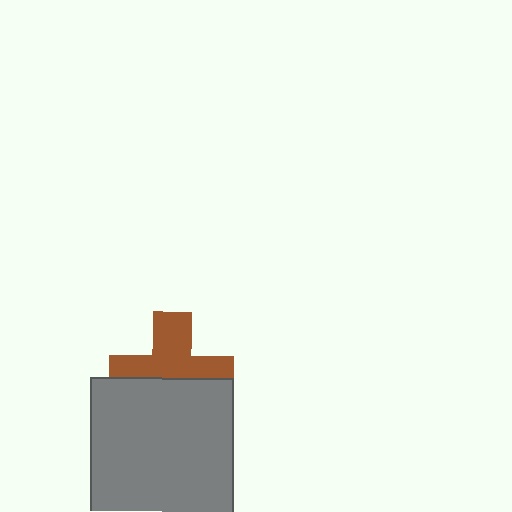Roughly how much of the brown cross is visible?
About half of it is visible (roughly 55%).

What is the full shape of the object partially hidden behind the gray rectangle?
The partially hidden object is a brown cross.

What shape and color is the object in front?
The object in front is a gray rectangle.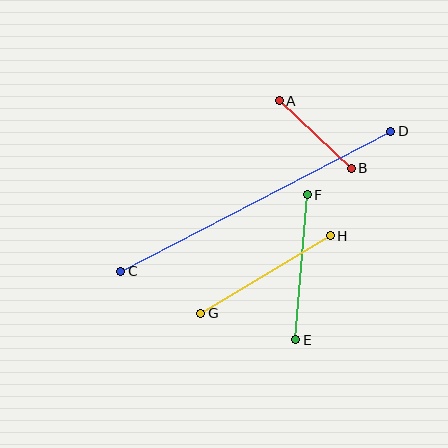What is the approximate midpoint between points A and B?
The midpoint is at approximately (315, 134) pixels.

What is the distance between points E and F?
The distance is approximately 145 pixels.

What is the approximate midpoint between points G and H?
The midpoint is at approximately (265, 275) pixels.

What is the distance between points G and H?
The distance is approximately 151 pixels.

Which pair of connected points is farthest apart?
Points C and D are farthest apart.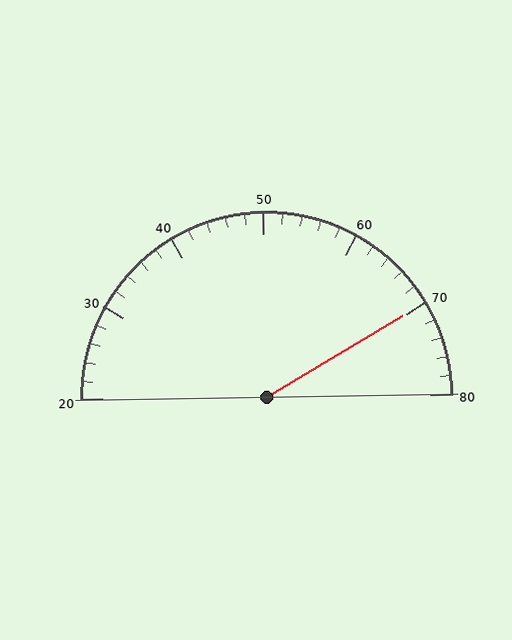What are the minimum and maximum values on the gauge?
The gauge ranges from 20 to 80.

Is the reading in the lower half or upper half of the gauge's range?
The reading is in the upper half of the range (20 to 80).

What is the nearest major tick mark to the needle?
The nearest major tick mark is 70.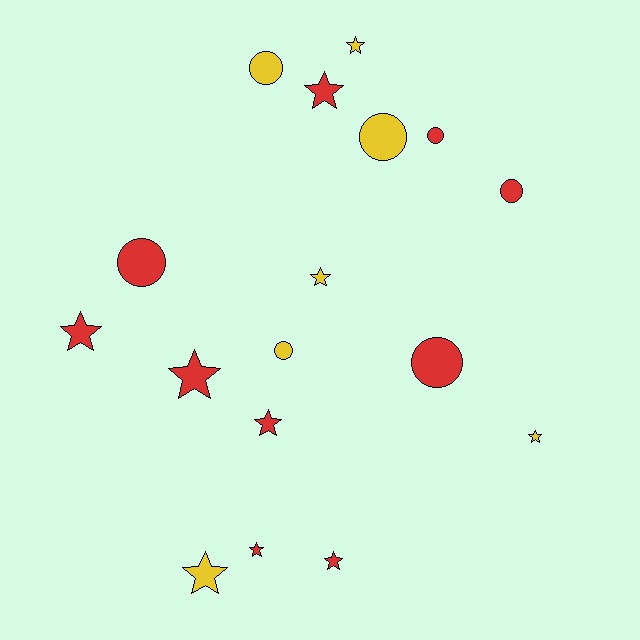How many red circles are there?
There are 4 red circles.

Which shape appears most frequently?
Star, with 10 objects.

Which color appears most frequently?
Red, with 10 objects.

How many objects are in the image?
There are 17 objects.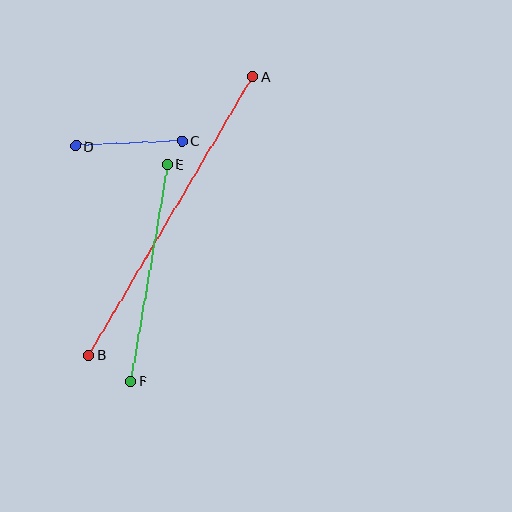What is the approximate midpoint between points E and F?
The midpoint is at approximately (149, 273) pixels.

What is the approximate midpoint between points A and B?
The midpoint is at approximately (171, 216) pixels.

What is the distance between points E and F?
The distance is approximately 220 pixels.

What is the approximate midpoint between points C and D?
The midpoint is at approximately (129, 143) pixels.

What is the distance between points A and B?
The distance is approximately 323 pixels.